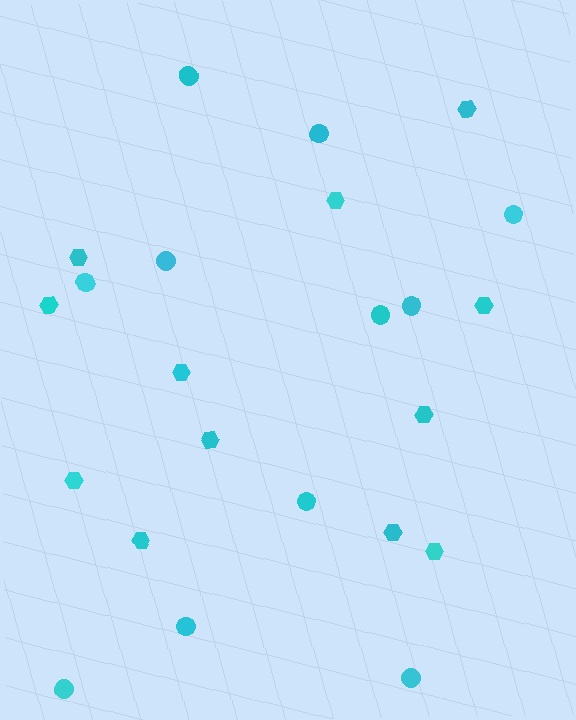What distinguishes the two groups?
There are 2 groups: one group of circles (11) and one group of hexagons (12).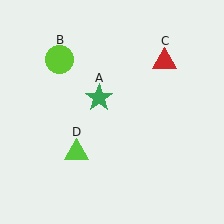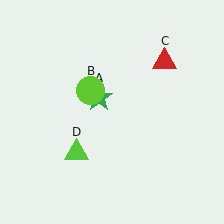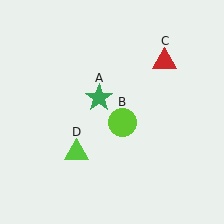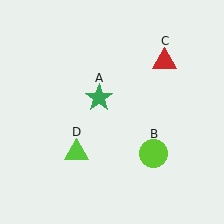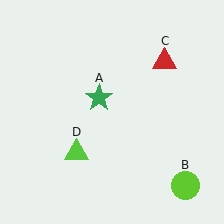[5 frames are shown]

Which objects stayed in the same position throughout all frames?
Green star (object A) and red triangle (object C) and lime triangle (object D) remained stationary.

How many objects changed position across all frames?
1 object changed position: lime circle (object B).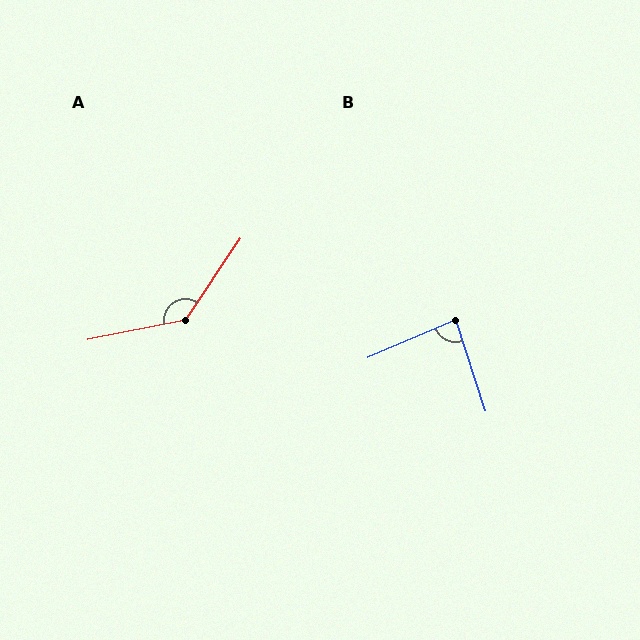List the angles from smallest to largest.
B (85°), A (135°).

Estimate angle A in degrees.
Approximately 135 degrees.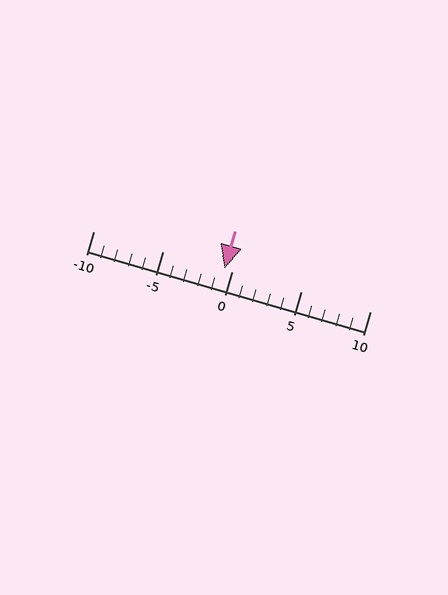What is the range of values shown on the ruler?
The ruler shows values from -10 to 10.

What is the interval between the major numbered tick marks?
The major tick marks are spaced 5 units apart.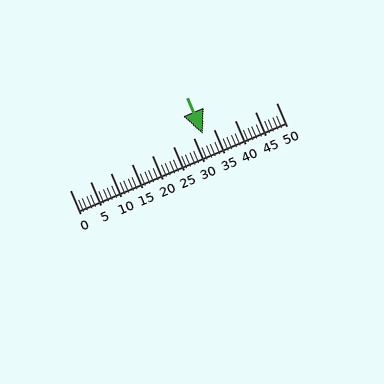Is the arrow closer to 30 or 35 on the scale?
The arrow is closer to 30.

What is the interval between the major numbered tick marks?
The major tick marks are spaced 5 units apart.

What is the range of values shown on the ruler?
The ruler shows values from 0 to 50.